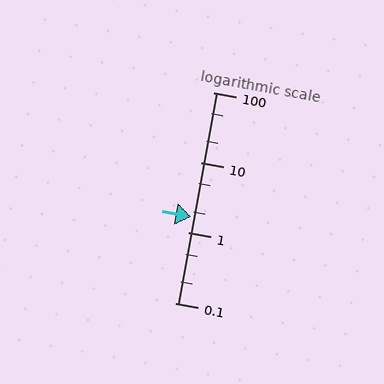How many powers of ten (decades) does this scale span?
The scale spans 3 decades, from 0.1 to 100.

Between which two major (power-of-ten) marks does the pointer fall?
The pointer is between 1 and 10.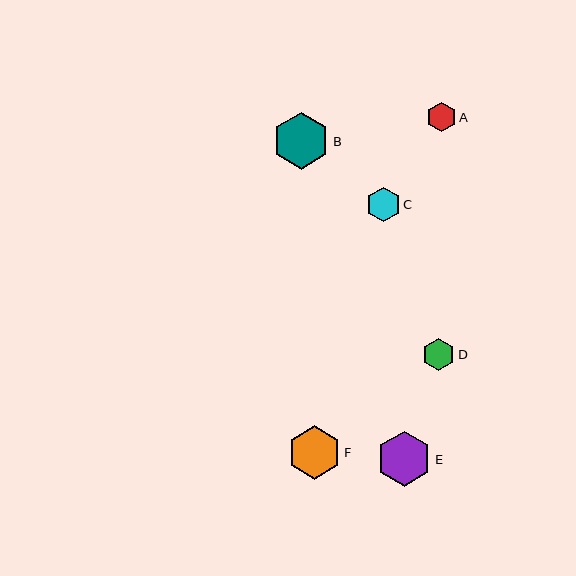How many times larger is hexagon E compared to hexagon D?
Hexagon E is approximately 1.7 times the size of hexagon D.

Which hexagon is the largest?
Hexagon B is the largest with a size of approximately 57 pixels.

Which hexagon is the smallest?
Hexagon A is the smallest with a size of approximately 29 pixels.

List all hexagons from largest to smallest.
From largest to smallest: B, E, F, C, D, A.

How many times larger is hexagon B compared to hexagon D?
Hexagon B is approximately 1.8 times the size of hexagon D.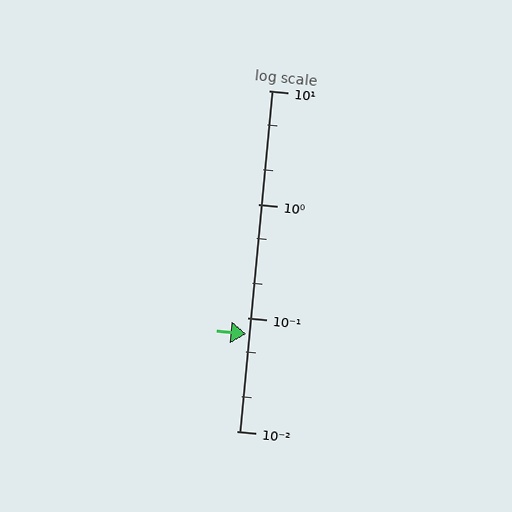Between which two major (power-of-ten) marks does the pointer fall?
The pointer is between 0.01 and 0.1.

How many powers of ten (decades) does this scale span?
The scale spans 3 decades, from 0.01 to 10.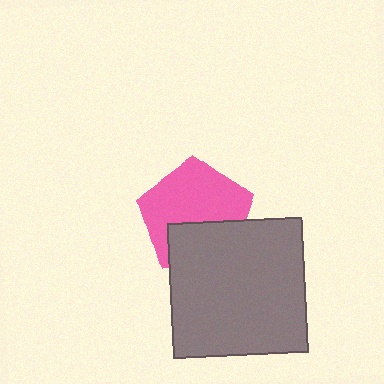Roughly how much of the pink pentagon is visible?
About half of it is visible (roughly 63%).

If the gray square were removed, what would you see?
You would see the complete pink pentagon.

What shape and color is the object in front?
The object in front is a gray square.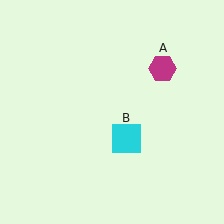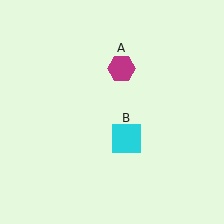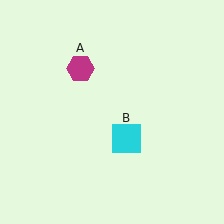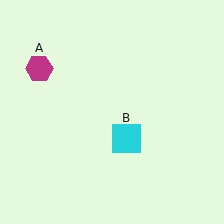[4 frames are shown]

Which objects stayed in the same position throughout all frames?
Cyan square (object B) remained stationary.